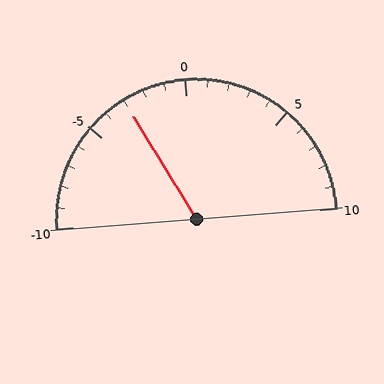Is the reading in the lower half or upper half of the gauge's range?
The reading is in the lower half of the range (-10 to 10).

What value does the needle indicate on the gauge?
The needle indicates approximately -3.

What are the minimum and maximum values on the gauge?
The gauge ranges from -10 to 10.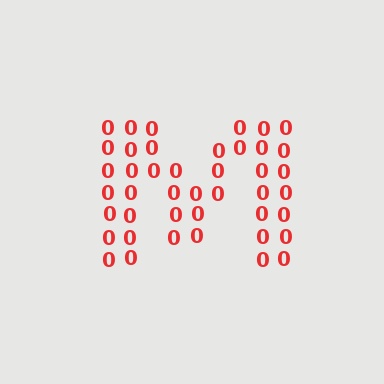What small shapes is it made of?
It is made of small digit 0's.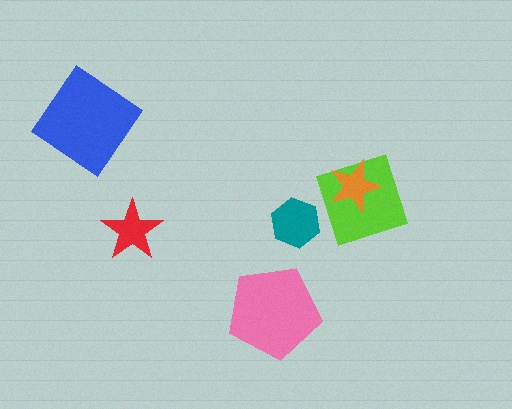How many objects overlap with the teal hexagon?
0 objects overlap with the teal hexagon.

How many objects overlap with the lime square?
1 object overlaps with the lime square.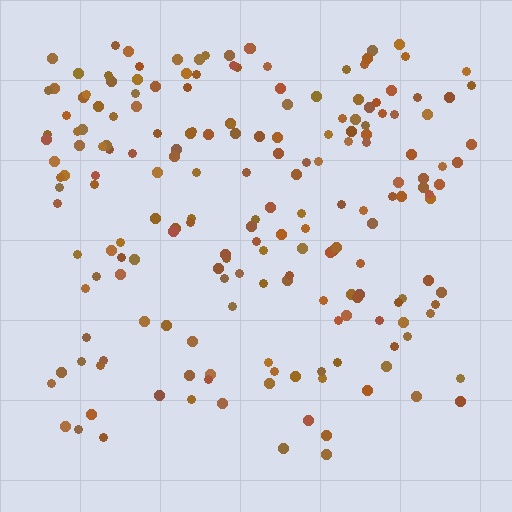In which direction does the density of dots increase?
From bottom to top, with the top side densest.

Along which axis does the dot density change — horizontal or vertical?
Vertical.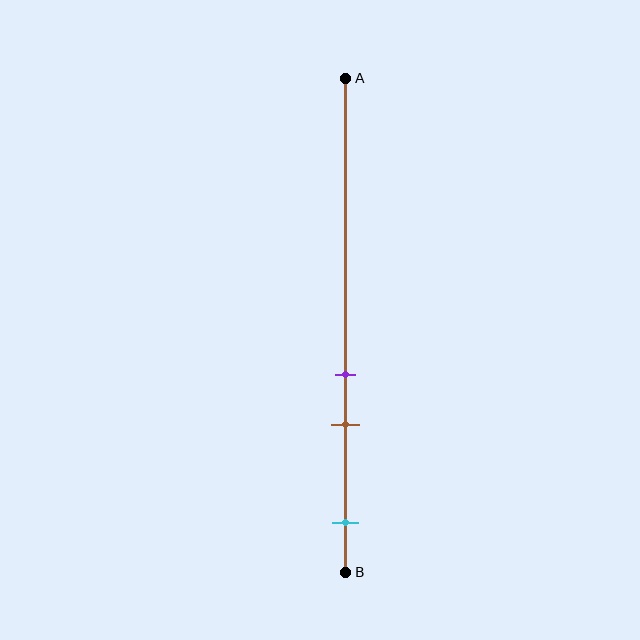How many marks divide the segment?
There are 3 marks dividing the segment.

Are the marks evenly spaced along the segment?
No, the marks are not evenly spaced.